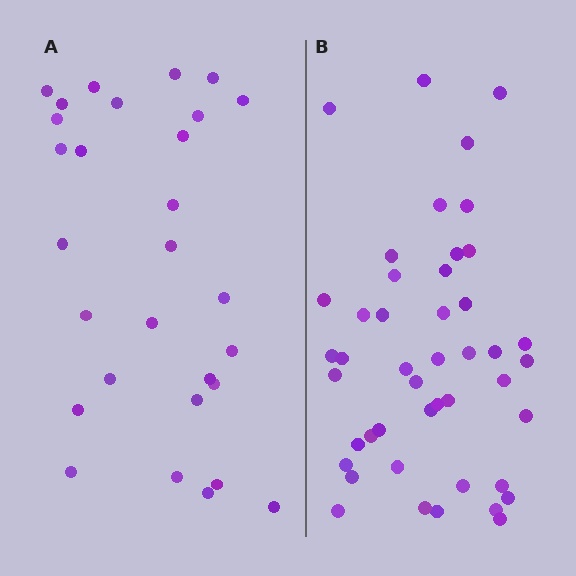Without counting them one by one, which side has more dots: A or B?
Region B (the right region) has more dots.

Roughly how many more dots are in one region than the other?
Region B has approximately 15 more dots than region A.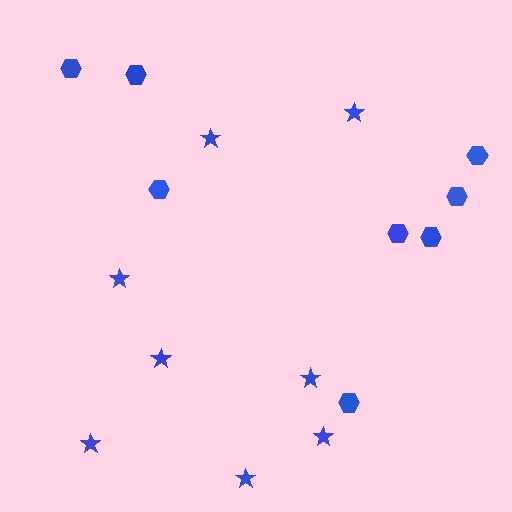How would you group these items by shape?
There are 2 groups: one group of stars (8) and one group of hexagons (8).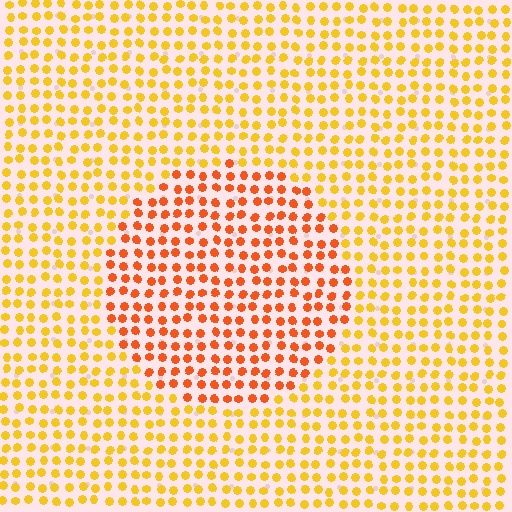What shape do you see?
I see a circle.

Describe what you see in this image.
The image is filled with small yellow elements in a uniform arrangement. A circle-shaped region is visible where the elements are tinted to a slightly different hue, forming a subtle color boundary.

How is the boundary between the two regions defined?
The boundary is defined purely by a slight shift in hue (about 33 degrees). Spacing, size, and orientation are identical on both sides.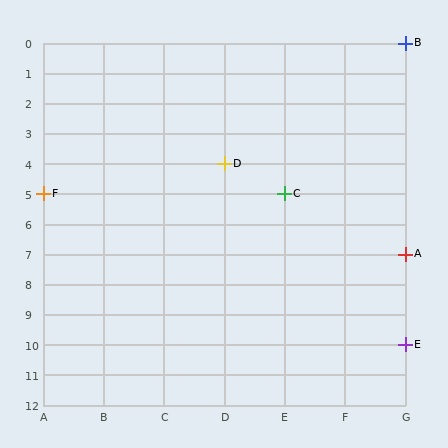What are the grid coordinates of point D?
Point D is at grid coordinates (D, 4).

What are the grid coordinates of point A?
Point A is at grid coordinates (G, 7).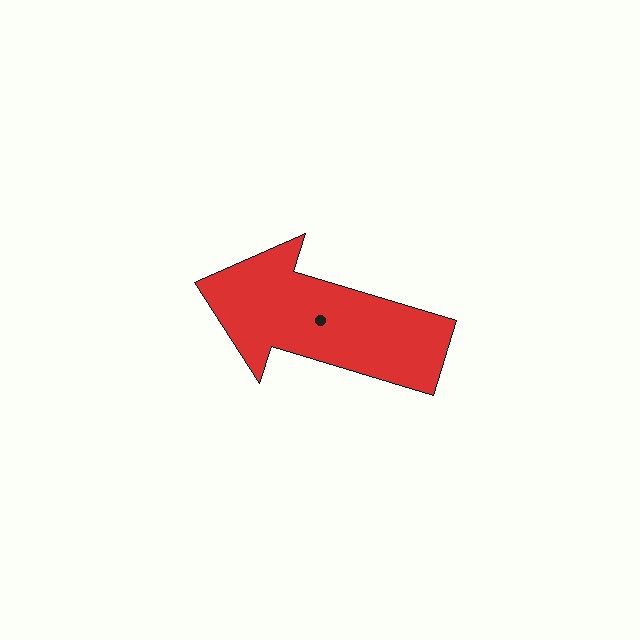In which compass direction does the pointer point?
West.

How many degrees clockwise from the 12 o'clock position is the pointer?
Approximately 287 degrees.